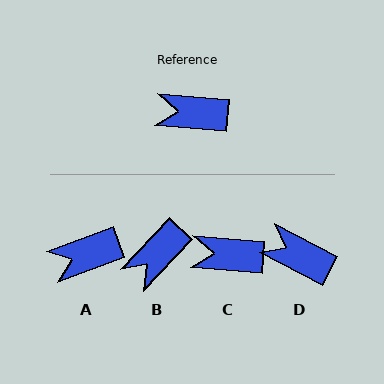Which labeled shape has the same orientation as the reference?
C.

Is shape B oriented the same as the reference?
No, it is off by about 51 degrees.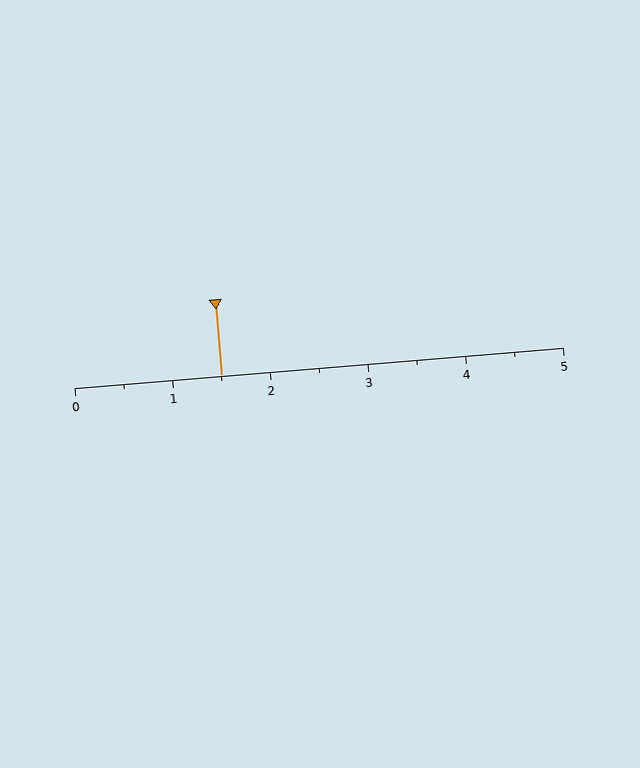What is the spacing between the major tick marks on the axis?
The major ticks are spaced 1 apart.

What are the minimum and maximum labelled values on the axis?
The axis runs from 0 to 5.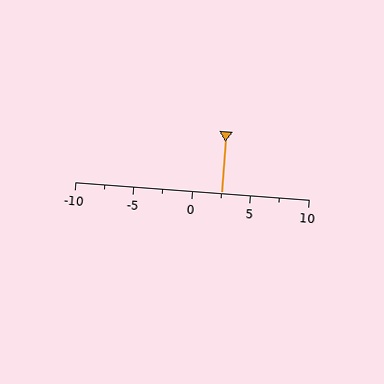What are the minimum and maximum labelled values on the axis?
The axis runs from -10 to 10.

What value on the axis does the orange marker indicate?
The marker indicates approximately 2.5.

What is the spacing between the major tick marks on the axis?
The major ticks are spaced 5 apart.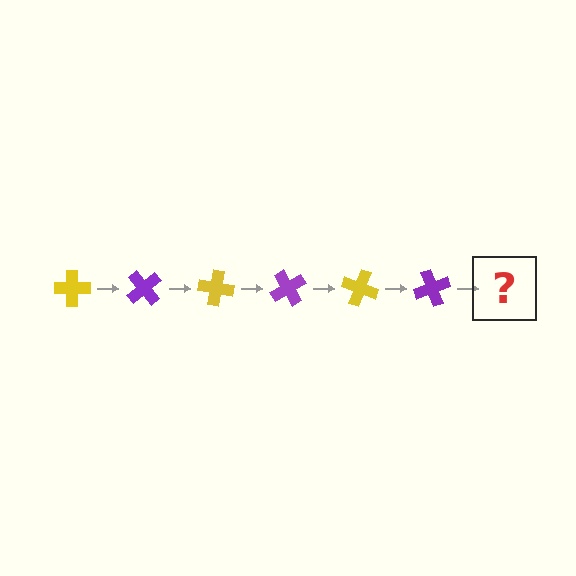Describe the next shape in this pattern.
It should be a yellow cross, rotated 300 degrees from the start.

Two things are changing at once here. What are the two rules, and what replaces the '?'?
The two rules are that it rotates 50 degrees each step and the color cycles through yellow and purple. The '?' should be a yellow cross, rotated 300 degrees from the start.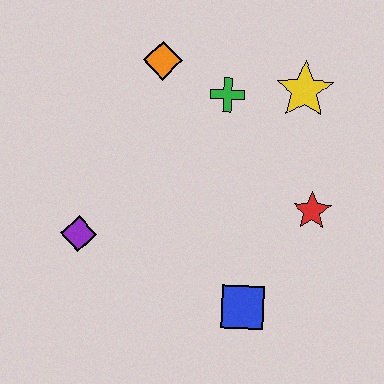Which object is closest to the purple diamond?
The blue square is closest to the purple diamond.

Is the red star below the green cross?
Yes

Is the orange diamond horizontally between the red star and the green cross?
No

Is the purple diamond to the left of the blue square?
Yes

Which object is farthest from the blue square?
The orange diamond is farthest from the blue square.